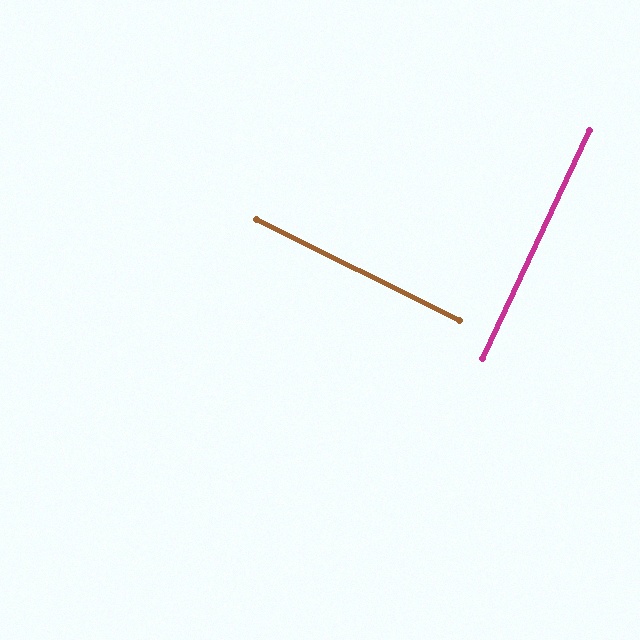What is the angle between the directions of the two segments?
Approximately 89 degrees.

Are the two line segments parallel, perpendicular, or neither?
Perpendicular — they meet at approximately 89°.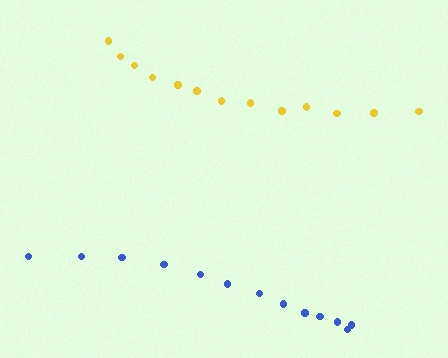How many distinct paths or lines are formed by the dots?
There are 2 distinct paths.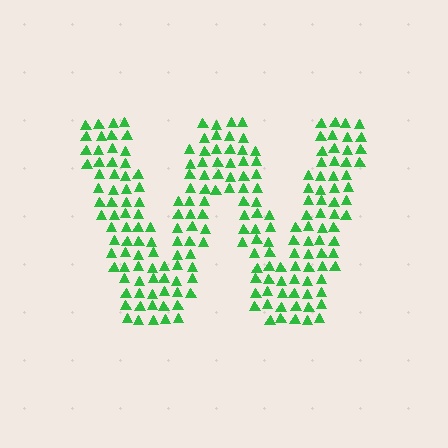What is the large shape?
The large shape is the letter W.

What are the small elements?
The small elements are triangles.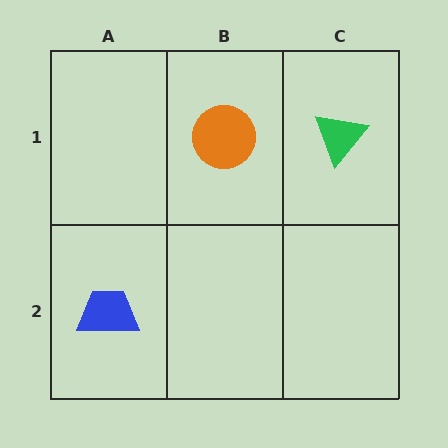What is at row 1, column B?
An orange circle.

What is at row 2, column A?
A blue trapezoid.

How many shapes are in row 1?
2 shapes.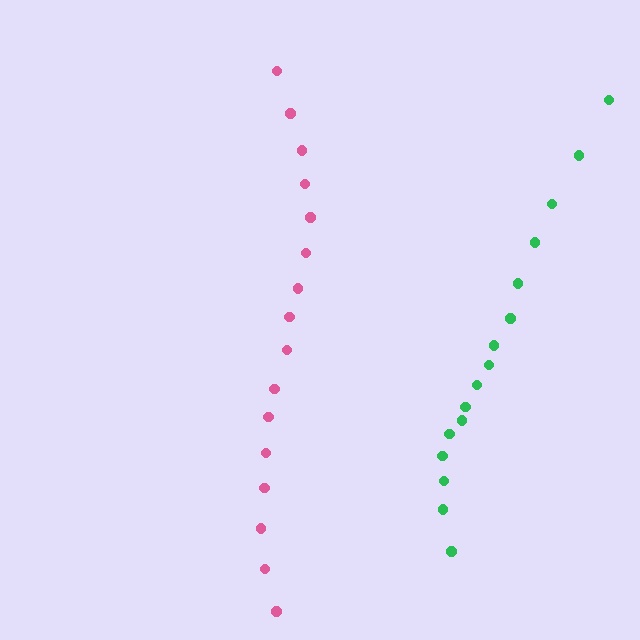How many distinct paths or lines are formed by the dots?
There are 2 distinct paths.